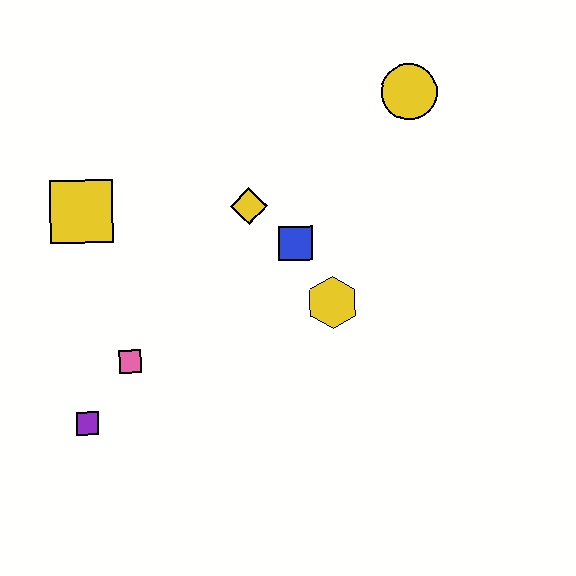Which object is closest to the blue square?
The yellow diamond is closest to the blue square.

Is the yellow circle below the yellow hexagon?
No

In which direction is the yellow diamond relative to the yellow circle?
The yellow diamond is to the left of the yellow circle.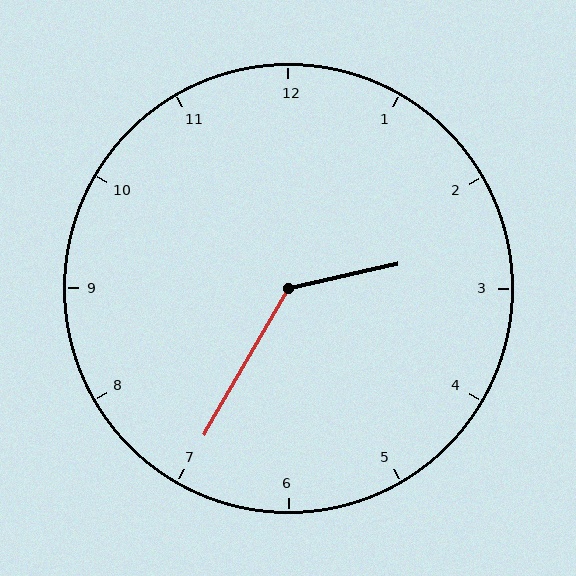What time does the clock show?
2:35.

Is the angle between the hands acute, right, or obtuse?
It is obtuse.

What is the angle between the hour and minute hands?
Approximately 132 degrees.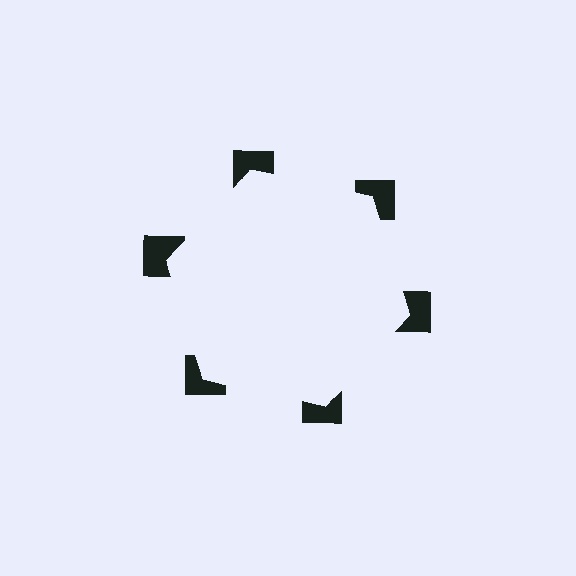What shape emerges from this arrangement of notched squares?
An illusory hexagon — its edges are inferred from the aligned wedge cuts in the notched squares, not physically drawn.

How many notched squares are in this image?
There are 6 — one at each vertex of the illusory hexagon.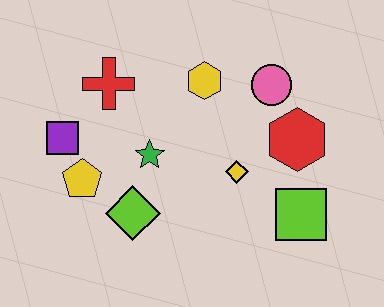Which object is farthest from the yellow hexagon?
The lime square is farthest from the yellow hexagon.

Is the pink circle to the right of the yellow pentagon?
Yes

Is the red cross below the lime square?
No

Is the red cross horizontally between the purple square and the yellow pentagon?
No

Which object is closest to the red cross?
The purple square is closest to the red cross.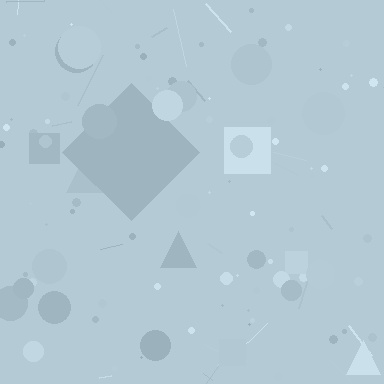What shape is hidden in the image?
A diamond is hidden in the image.